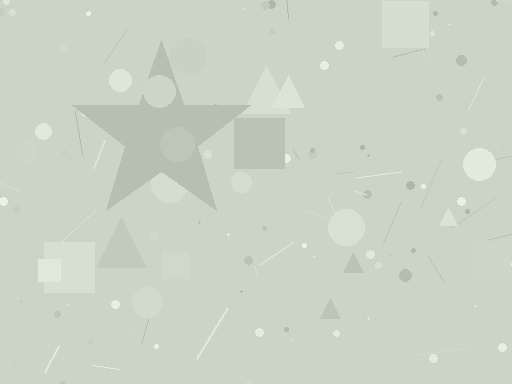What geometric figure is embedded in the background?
A star is embedded in the background.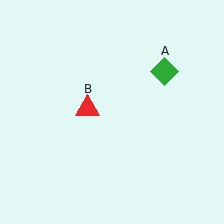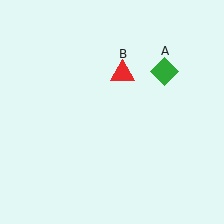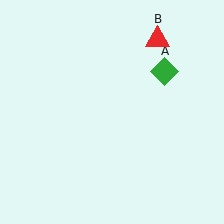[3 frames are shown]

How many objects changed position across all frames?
1 object changed position: red triangle (object B).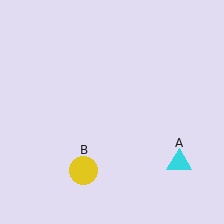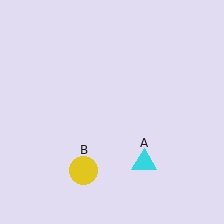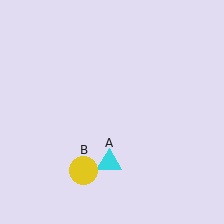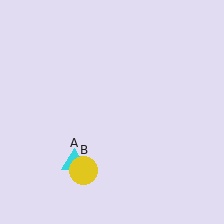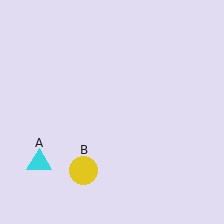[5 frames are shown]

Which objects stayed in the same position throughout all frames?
Yellow circle (object B) remained stationary.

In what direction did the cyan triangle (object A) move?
The cyan triangle (object A) moved left.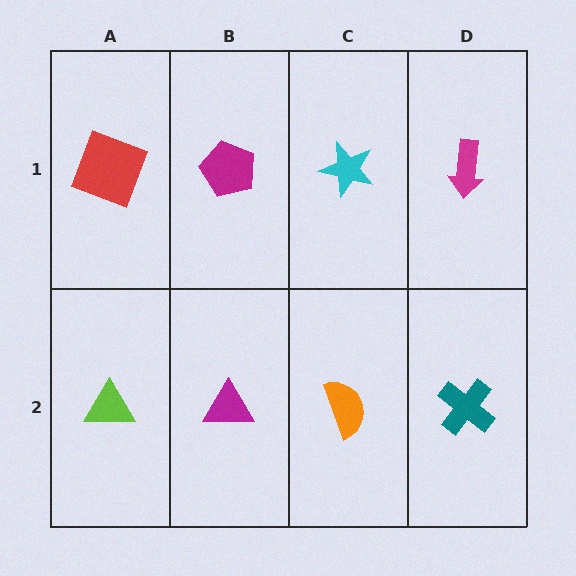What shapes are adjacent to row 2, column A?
A red square (row 1, column A), a magenta triangle (row 2, column B).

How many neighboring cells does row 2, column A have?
2.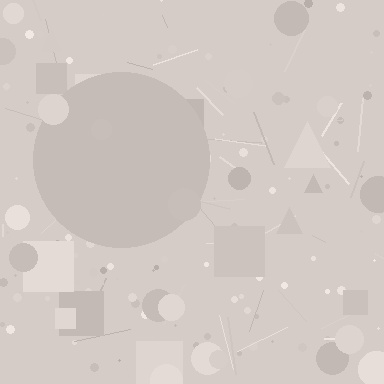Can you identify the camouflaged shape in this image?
The camouflaged shape is a circle.